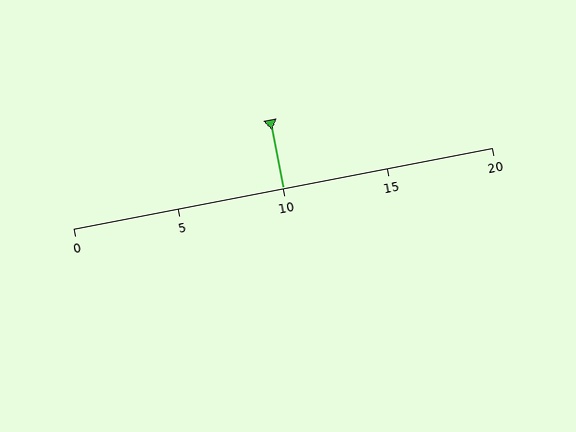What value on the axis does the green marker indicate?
The marker indicates approximately 10.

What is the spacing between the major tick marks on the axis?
The major ticks are spaced 5 apart.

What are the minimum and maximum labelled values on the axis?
The axis runs from 0 to 20.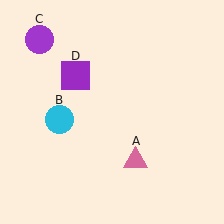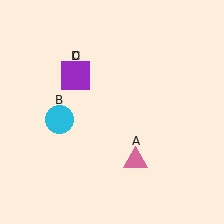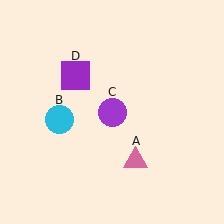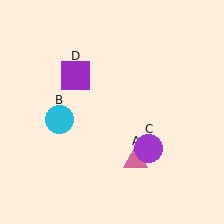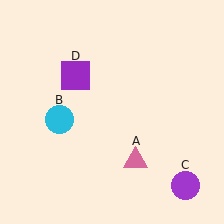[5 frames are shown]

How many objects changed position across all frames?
1 object changed position: purple circle (object C).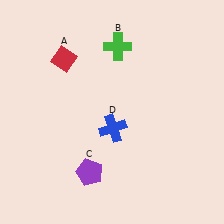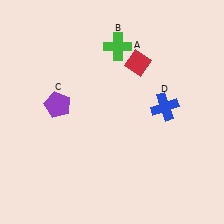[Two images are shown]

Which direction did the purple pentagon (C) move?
The purple pentagon (C) moved up.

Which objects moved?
The objects that moved are: the red diamond (A), the purple pentagon (C), the blue cross (D).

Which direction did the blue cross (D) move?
The blue cross (D) moved right.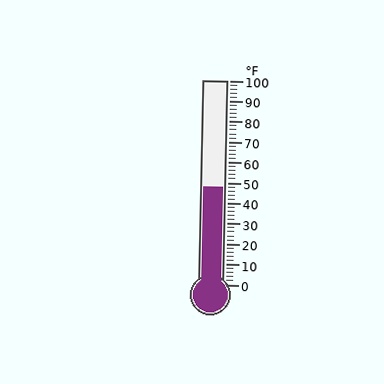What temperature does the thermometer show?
The thermometer shows approximately 48°F.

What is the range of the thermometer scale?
The thermometer scale ranges from 0°F to 100°F.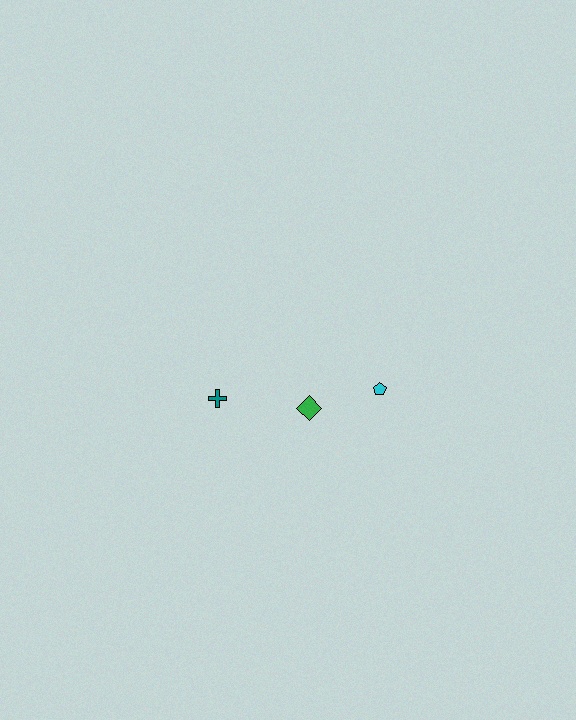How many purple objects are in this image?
There are no purple objects.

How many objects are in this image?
There are 3 objects.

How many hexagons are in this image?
There are no hexagons.